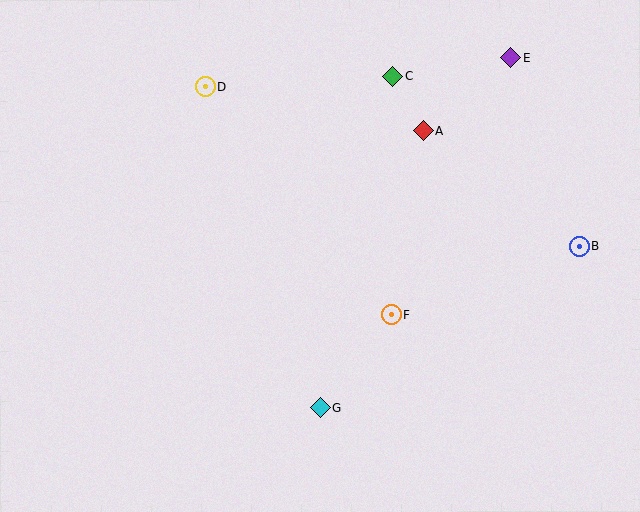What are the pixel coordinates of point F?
Point F is at (391, 314).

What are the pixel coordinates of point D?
Point D is at (206, 87).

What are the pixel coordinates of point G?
Point G is at (320, 408).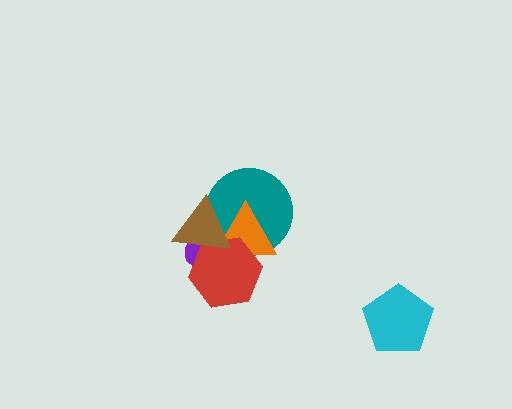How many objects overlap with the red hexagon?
4 objects overlap with the red hexagon.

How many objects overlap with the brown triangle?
4 objects overlap with the brown triangle.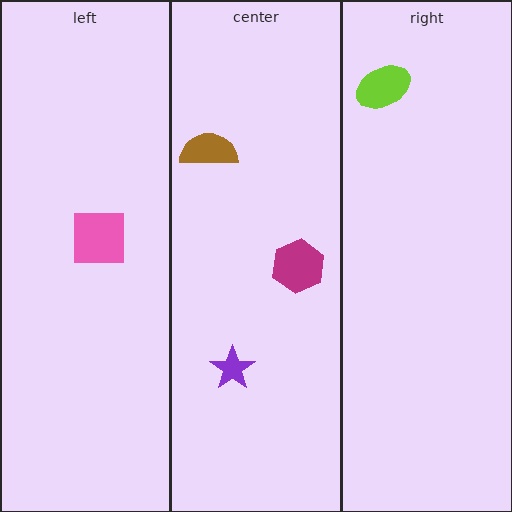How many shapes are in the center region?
3.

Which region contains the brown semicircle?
The center region.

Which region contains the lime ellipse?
The right region.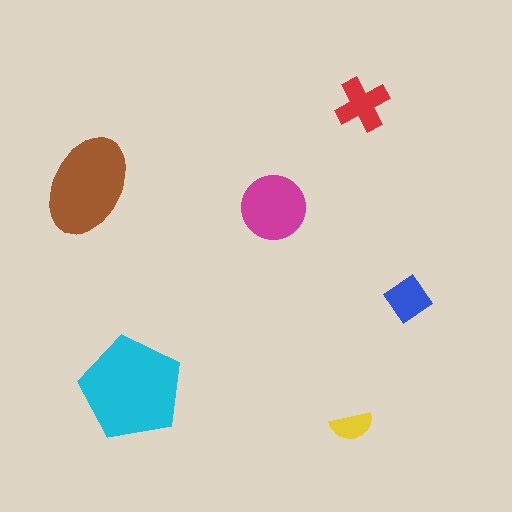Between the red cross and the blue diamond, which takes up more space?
The red cross.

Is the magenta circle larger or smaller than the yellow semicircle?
Larger.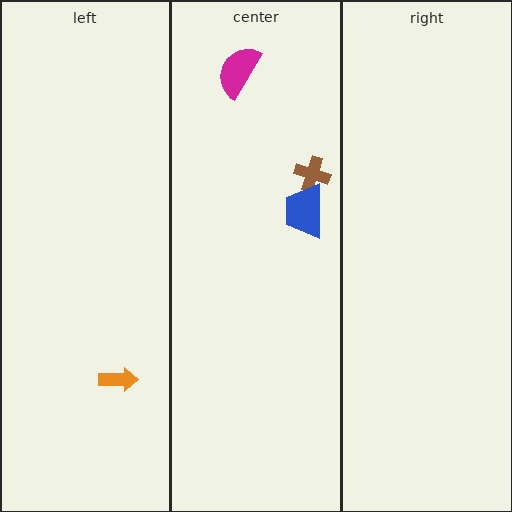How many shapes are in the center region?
3.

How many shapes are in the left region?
1.